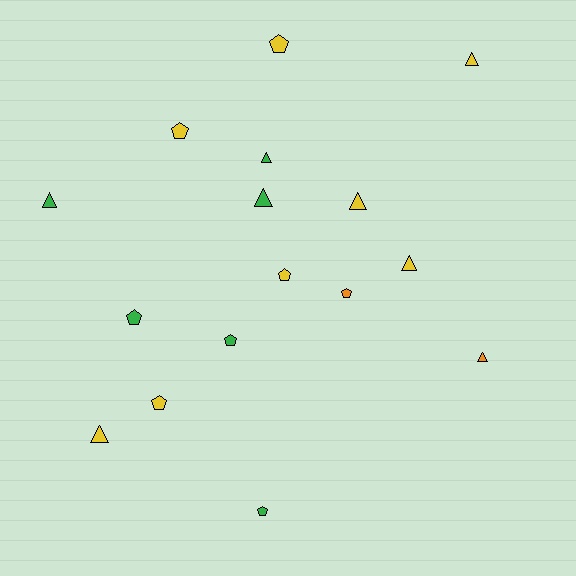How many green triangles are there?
There are 3 green triangles.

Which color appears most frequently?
Yellow, with 8 objects.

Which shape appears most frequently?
Triangle, with 8 objects.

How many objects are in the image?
There are 16 objects.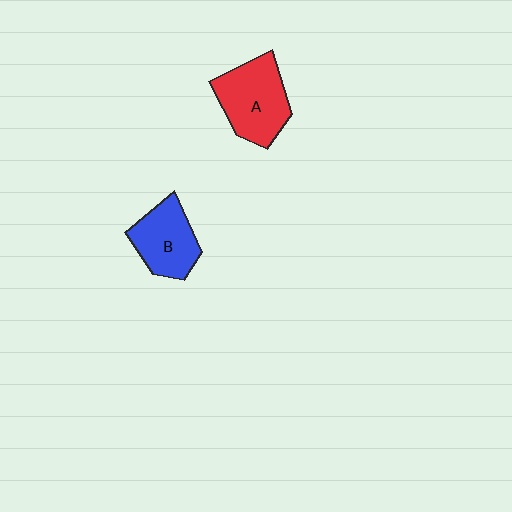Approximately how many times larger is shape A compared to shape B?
Approximately 1.2 times.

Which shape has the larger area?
Shape A (red).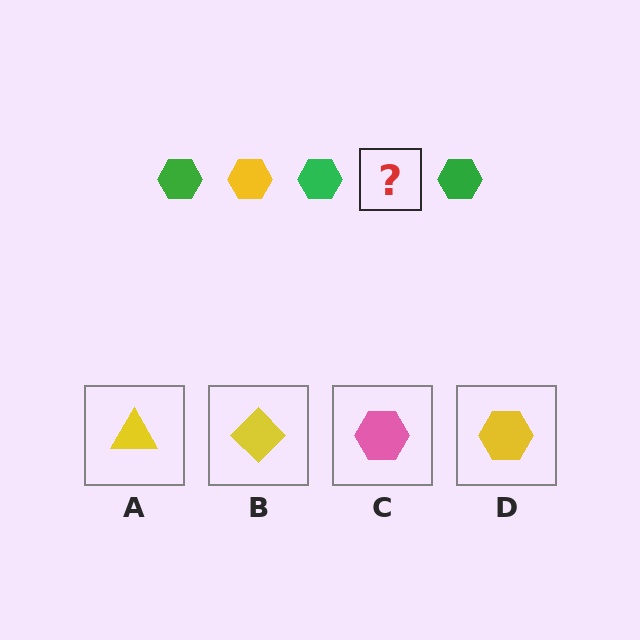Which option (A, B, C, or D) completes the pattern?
D.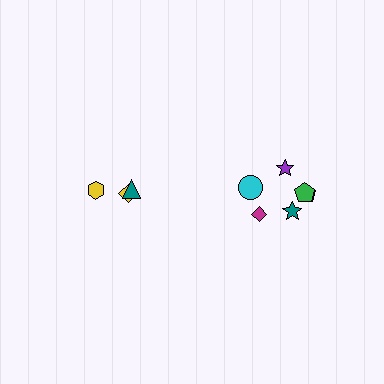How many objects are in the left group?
There are 3 objects.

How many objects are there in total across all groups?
There are 9 objects.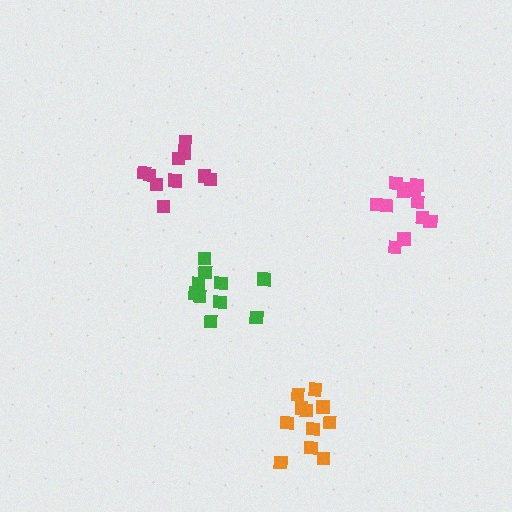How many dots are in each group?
Group 1: 10 dots, Group 2: 10 dots, Group 3: 12 dots, Group 4: 11 dots (43 total).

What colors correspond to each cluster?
The clusters are colored: magenta, green, pink, orange.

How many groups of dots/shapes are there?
There are 4 groups.